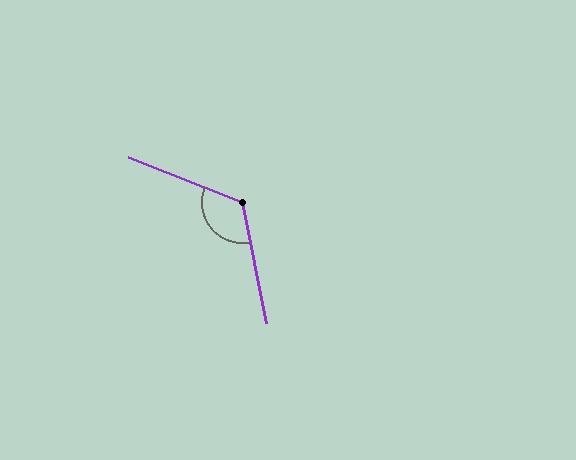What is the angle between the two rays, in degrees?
Approximately 123 degrees.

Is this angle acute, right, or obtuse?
It is obtuse.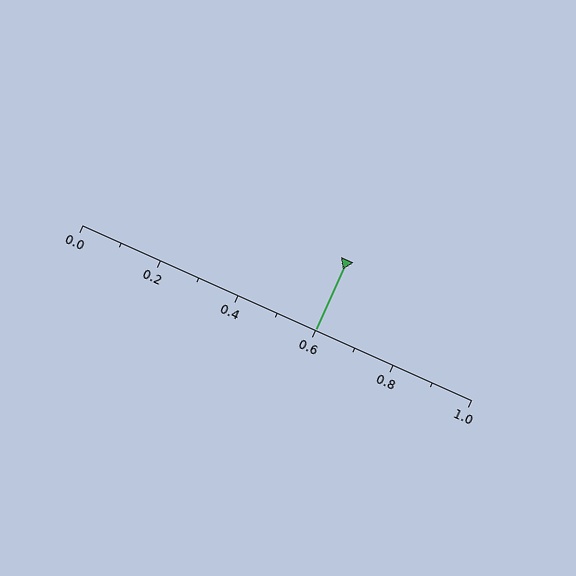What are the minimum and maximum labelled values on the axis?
The axis runs from 0.0 to 1.0.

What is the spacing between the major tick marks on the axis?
The major ticks are spaced 0.2 apart.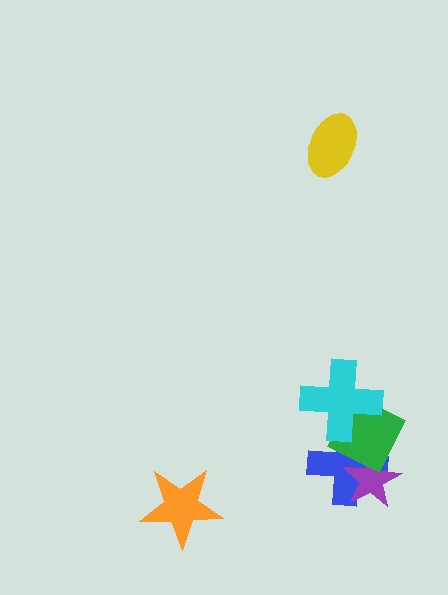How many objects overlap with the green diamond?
3 objects overlap with the green diamond.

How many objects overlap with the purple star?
2 objects overlap with the purple star.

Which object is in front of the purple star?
The green diamond is in front of the purple star.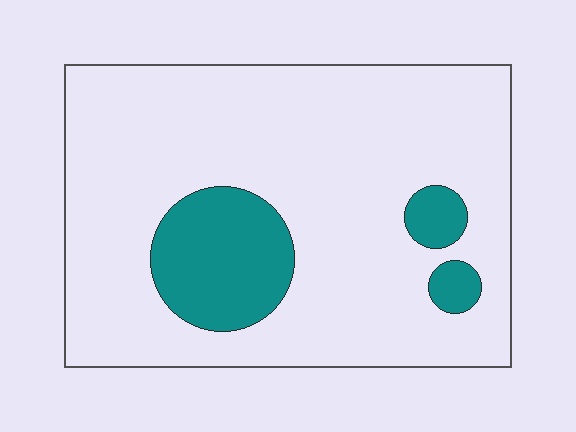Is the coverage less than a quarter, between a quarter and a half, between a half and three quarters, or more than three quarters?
Less than a quarter.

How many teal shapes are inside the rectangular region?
3.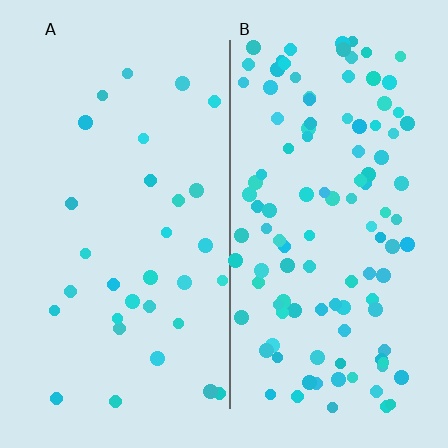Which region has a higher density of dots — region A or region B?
B (the right).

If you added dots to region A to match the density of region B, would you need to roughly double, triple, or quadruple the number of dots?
Approximately quadruple.